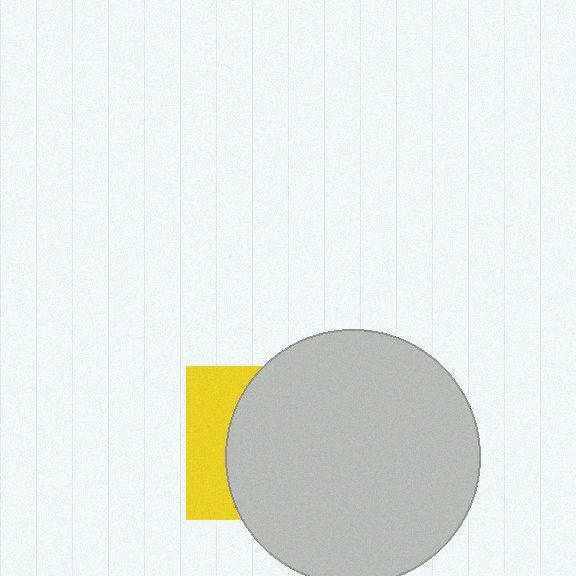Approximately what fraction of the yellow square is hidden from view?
Roughly 68% of the yellow square is hidden behind the light gray circle.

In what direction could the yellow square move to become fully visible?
The yellow square could move left. That would shift it out from behind the light gray circle entirely.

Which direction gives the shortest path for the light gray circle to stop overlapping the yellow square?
Moving right gives the shortest separation.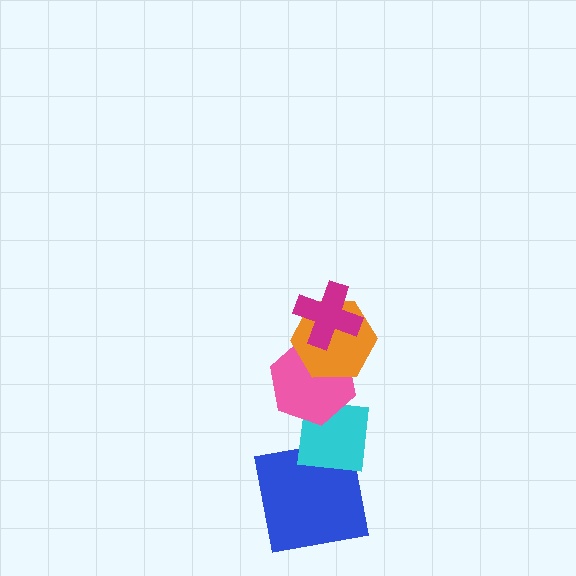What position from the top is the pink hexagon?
The pink hexagon is 3rd from the top.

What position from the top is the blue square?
The blue square is 5th from the top.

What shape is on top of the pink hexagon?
The orange hexagon is on top of the pink hexagon.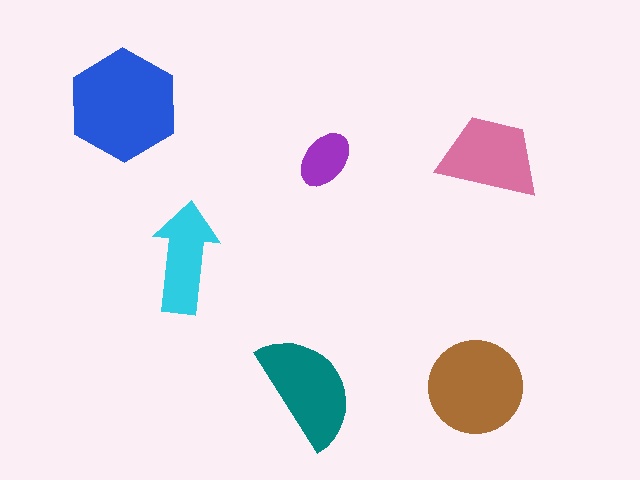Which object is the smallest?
The purple ellipse.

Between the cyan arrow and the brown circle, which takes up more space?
The brown circle.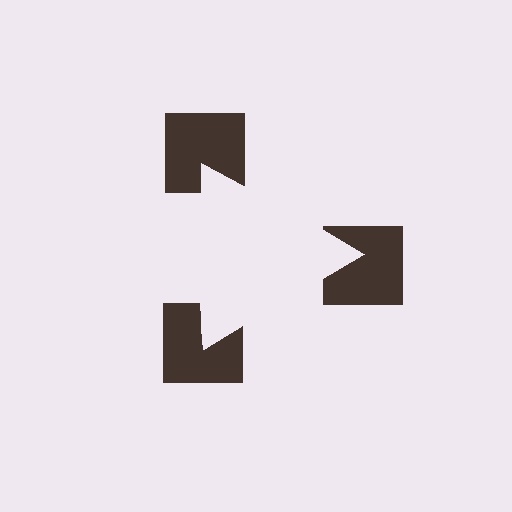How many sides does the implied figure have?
3 sides.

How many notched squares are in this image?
There are 3 — one at each vertex of the illusory triangle.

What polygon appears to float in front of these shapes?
An illusory triangle — its edges are inferred from the aligned wedge cuts in the notched squares, not physically drawn.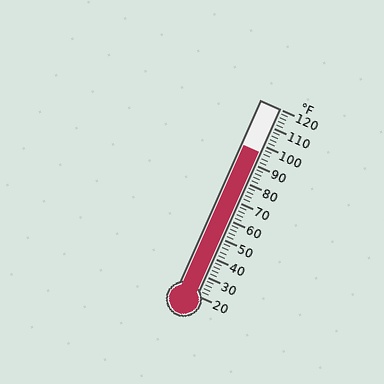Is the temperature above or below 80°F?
The temperature is above 80°F.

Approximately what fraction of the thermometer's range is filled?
The thermometer is filled to approximately 75% of its range.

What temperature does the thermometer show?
The thermometer shows approximately 96°F.